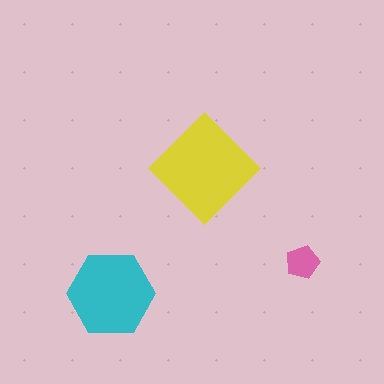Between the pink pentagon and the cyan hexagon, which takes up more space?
The cyan hexagon.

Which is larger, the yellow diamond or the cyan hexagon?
The yellow diamond.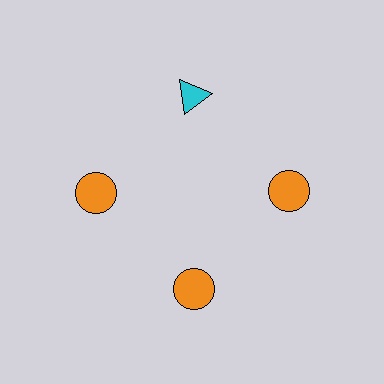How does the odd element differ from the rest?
It differs in both color (cyan instead of orange) and shape (triangle instead of circle).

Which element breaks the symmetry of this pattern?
The cyan triangle at roughly the 12 o'clock position breaks the symmetry. All other shapes are orange circles.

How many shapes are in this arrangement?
There are 4 shapes arranged in a ring pattern.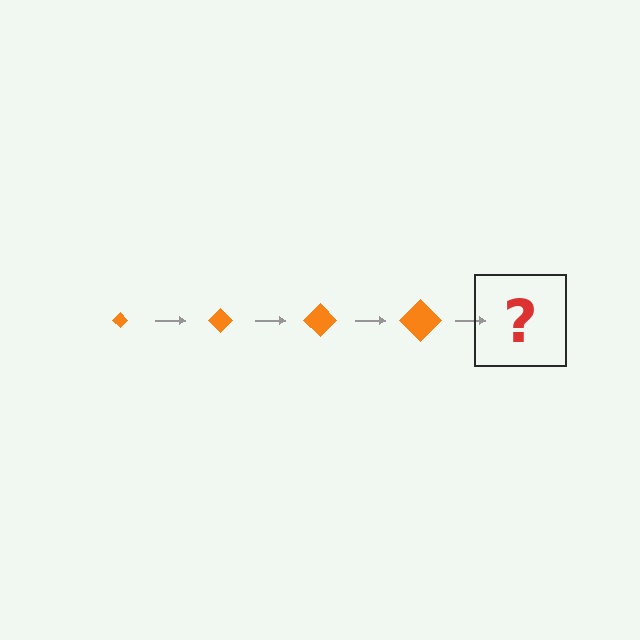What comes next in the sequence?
The next element should be an orange diamond, larger than the previous one.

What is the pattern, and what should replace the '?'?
The pattern is that the diamond gets progressively larger each step. The '?' should be an orange diamond, larger than the previous one.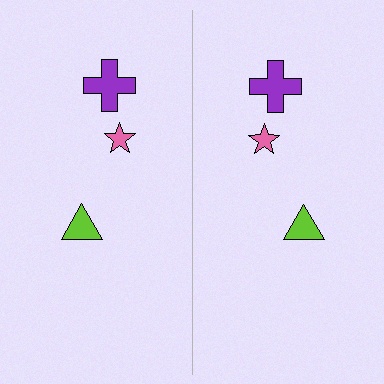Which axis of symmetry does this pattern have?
The pattern has a vertical axis of symmetry running through the center of the image.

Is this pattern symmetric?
Yes, this pattern has bilateral (reflection) symmetry.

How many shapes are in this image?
There are 6 shapes in this image.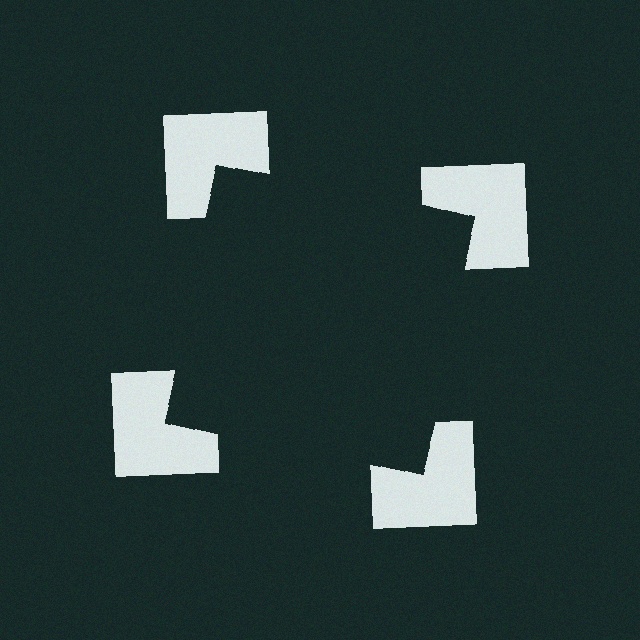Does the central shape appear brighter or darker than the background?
It typically appears slightly darker than the background, even though no actual brightness change is drawn.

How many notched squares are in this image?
There are 4 — one at each vertex of the illusory square.